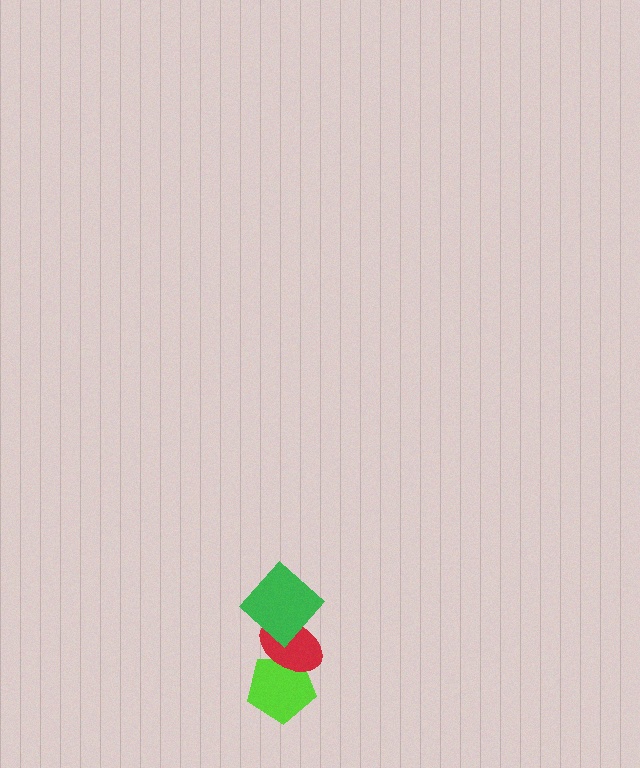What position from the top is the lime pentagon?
The lime pentagon is 3rd from the top.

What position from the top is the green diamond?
The green diamond is 1st from the top.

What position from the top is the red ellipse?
The red ellipse is 2nd from the top.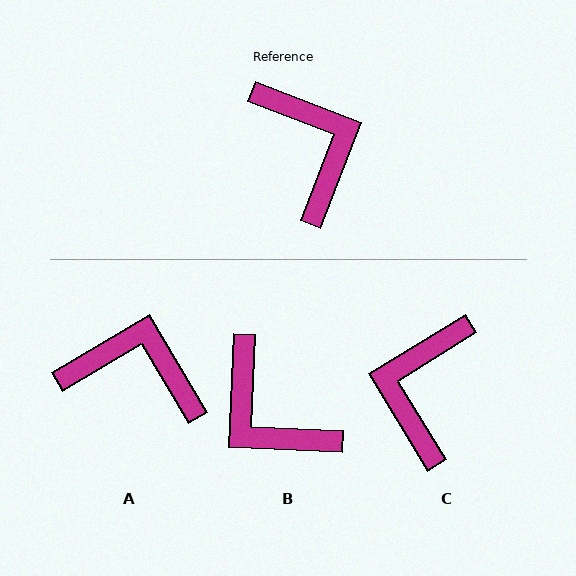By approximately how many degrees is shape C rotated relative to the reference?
Approximately 143 degrees counter-clockwise.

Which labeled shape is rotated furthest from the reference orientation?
B, about 161 degrees away.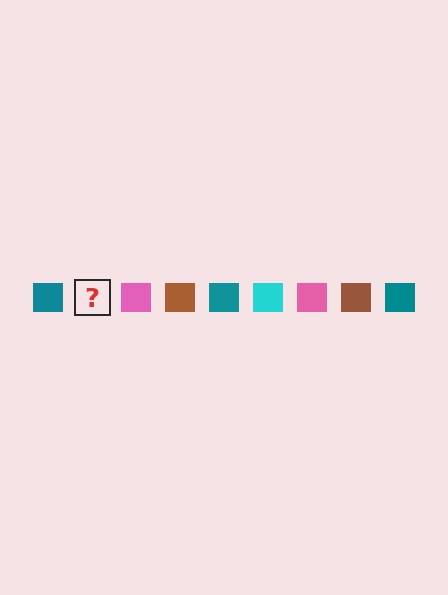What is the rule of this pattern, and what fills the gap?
The rule is that the pattern cycles through teal, cyan, pink, brown squares. The gap should be filled with a cyan square.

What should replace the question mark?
The question mark should be replaced with a cyan square.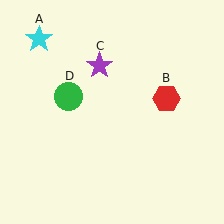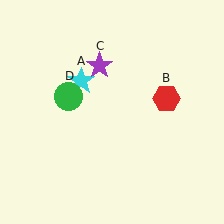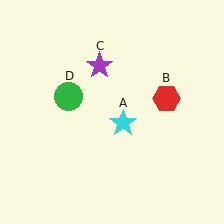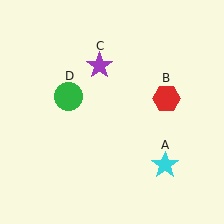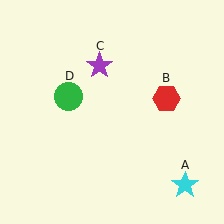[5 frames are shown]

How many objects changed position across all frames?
1 object changed position: cyan star (object A).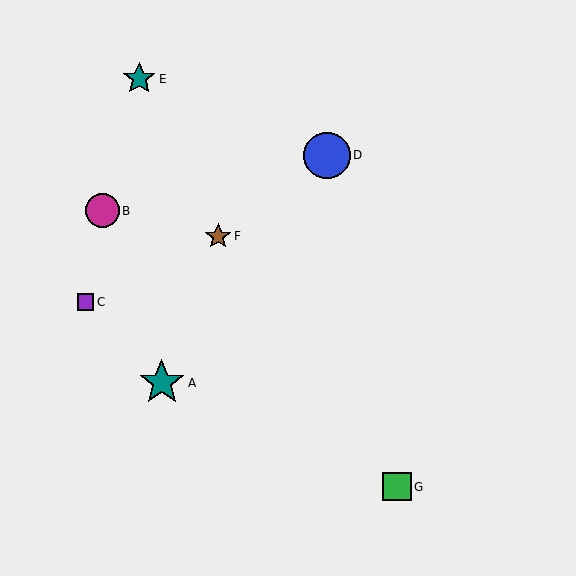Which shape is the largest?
The blue circle (labeled D) is the largest.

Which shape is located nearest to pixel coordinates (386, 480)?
The green square (labeled G) at (397, 487) is nearest to that location.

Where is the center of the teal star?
The center of the teal star is at (139, 79).